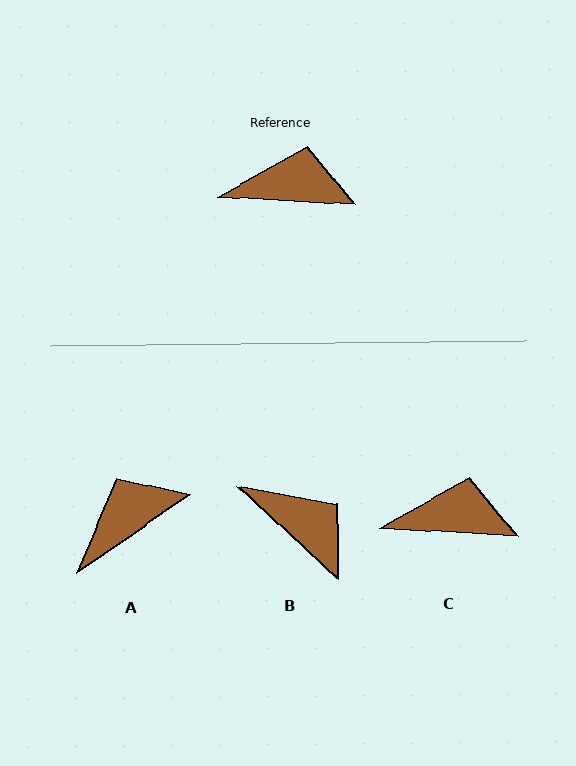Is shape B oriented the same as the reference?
No, it is off by about 40 degrees.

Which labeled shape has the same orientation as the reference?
C.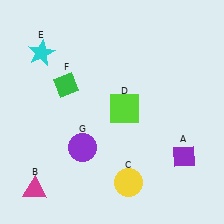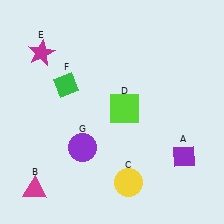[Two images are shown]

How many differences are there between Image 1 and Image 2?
There is 1 difference between the two images.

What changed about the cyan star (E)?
In Image 1, E is cyan. In Image 2, it changed to magenta.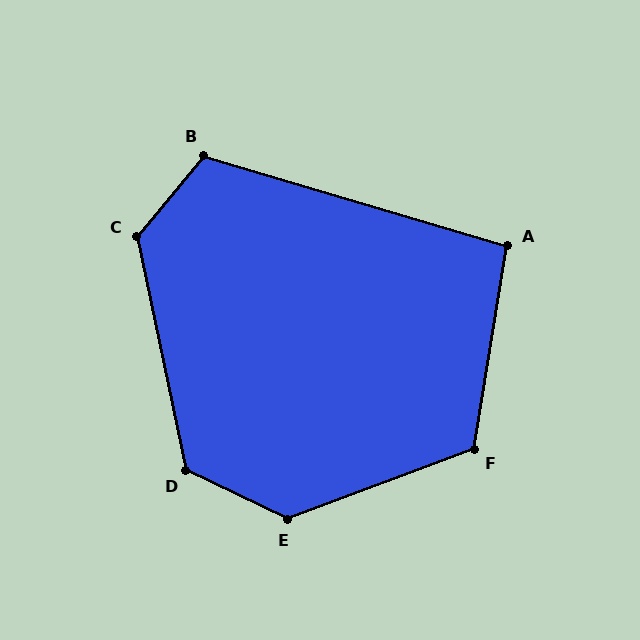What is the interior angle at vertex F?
Approximately 120 degrees (obtuse).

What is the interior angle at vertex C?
Approximately 128 degrees (obtuse).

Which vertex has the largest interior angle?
E, at approximately 134 degrees.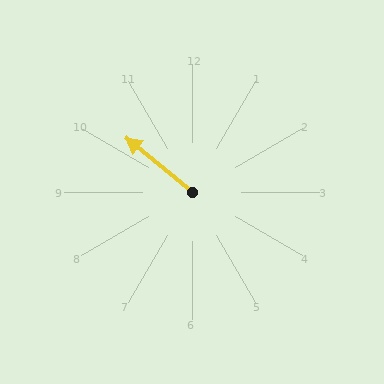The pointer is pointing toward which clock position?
Roughly 10 o'clock.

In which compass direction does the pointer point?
Northwest.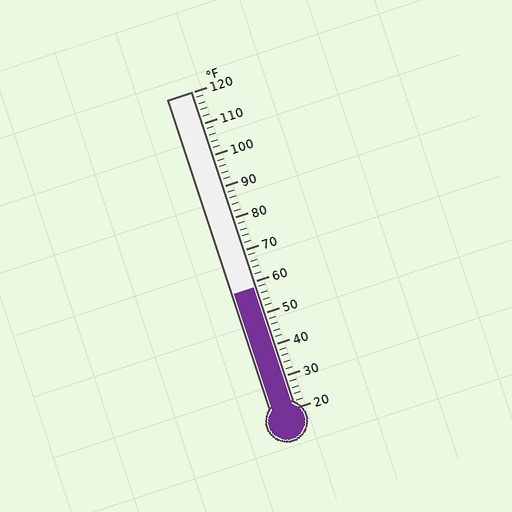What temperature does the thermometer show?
The thermometer shows approximately 58°F.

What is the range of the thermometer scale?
The thermometer scale ranges from 20°F to 120°F.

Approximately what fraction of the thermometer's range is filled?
The thermometer is filled to approximately 40% of its range.